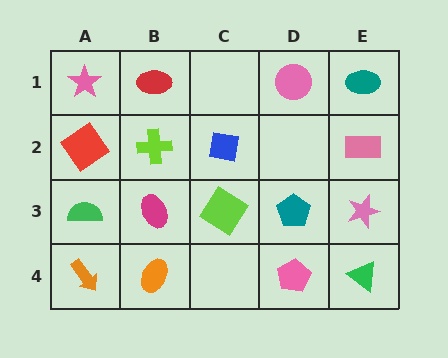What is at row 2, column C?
A blue square.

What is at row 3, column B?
A magenta ellipse.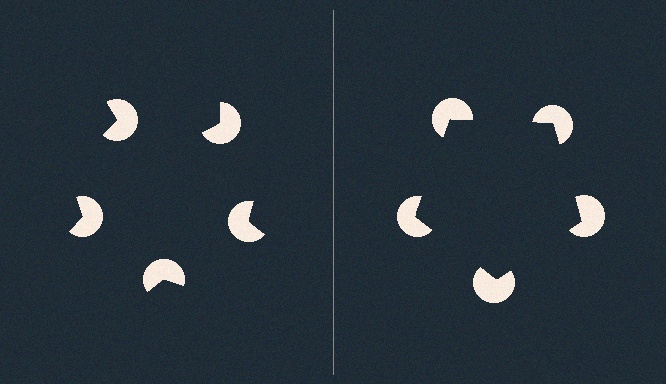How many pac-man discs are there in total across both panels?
10 — 5 on each side.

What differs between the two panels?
The pac-man discs are positioned identically on both sides; only the wedge orientations differ. On the right they align to a pentagon; on the left they are misaligned.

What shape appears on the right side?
An illusory pentagon.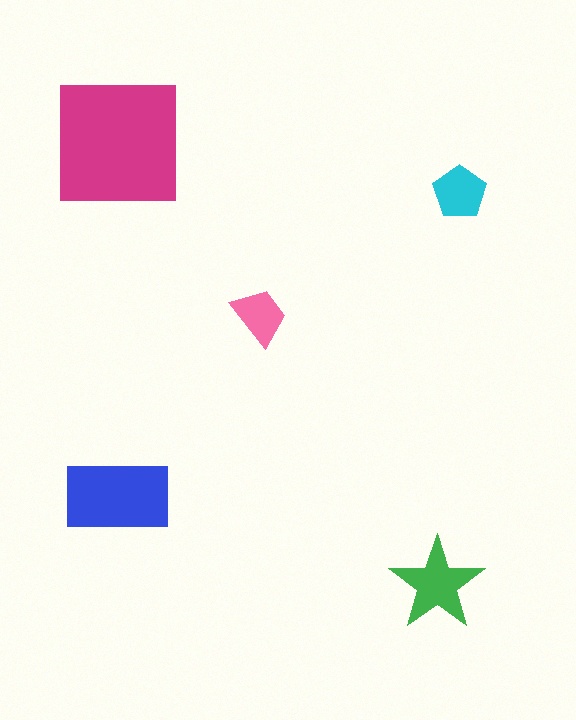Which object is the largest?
The magenta square.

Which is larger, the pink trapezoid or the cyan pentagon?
The cyan pentagon.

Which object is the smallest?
The pink trapezoid.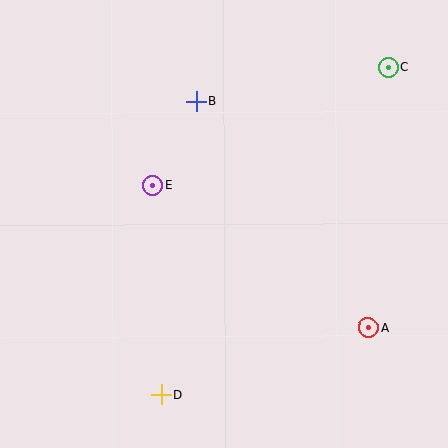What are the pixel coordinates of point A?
Point A is at (368, 328).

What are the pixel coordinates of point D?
Point D is at (161, 395).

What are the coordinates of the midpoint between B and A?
The midpoint between B and A is at (282, 215).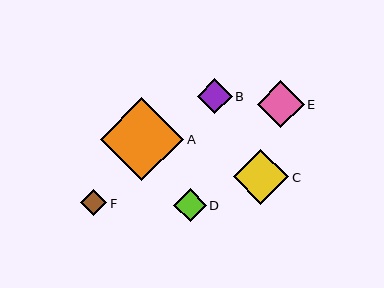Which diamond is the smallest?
Diamond F is the smallest with a size of approximately 26 pixels.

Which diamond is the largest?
Diamond A is the largest with a size of approximately 84 pixels.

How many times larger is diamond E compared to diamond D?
Diamond E is approximately 1.4 times the size of diamond D.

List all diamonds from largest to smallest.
From largest to smallest: A, C, E, B, D, F.